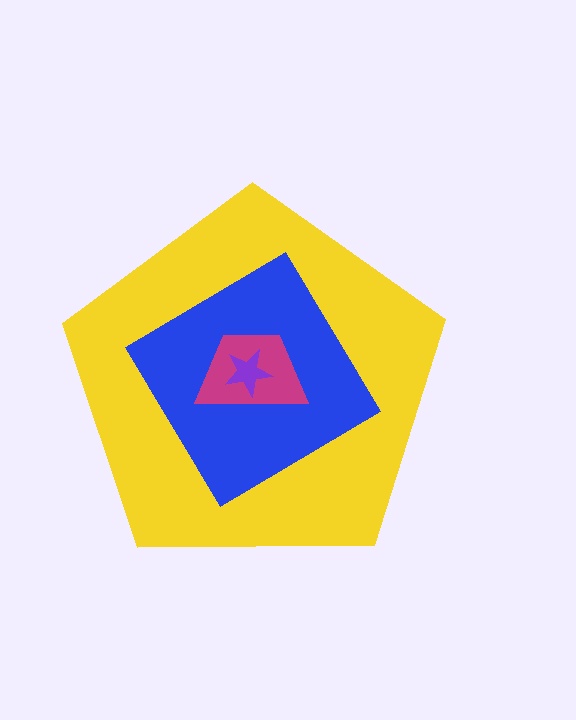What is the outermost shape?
The yellow pentagon.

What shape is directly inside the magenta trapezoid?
The purple star.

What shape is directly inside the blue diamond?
The magenta trapezoid.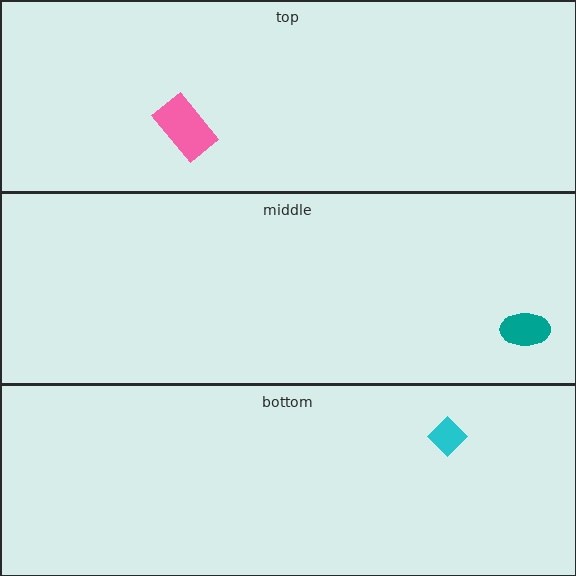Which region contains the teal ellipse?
The middle region.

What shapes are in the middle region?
The teal ellipse.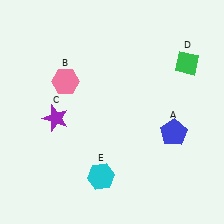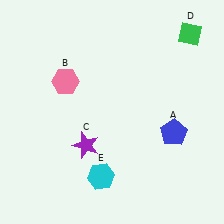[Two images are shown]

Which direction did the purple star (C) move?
The purple star (C) moved right.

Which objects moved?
The objects that moved are: the purple star (C), the green diamond (D).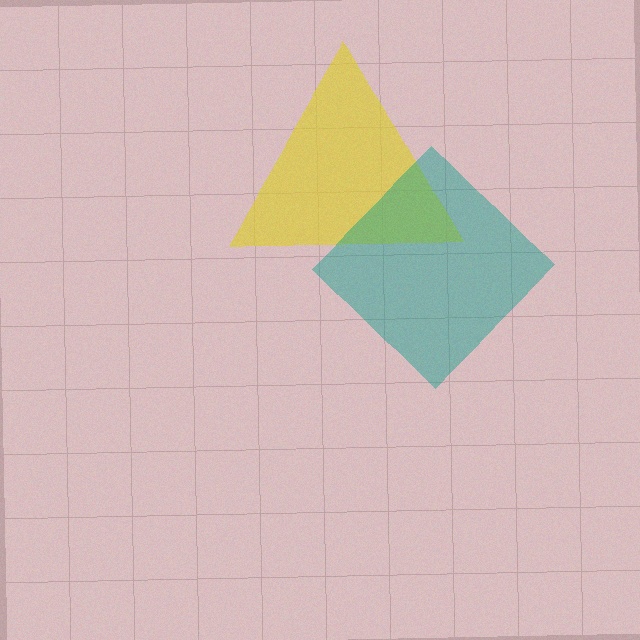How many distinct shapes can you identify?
There are 2 distinct shapes: a yellow triangle, a teal diamond.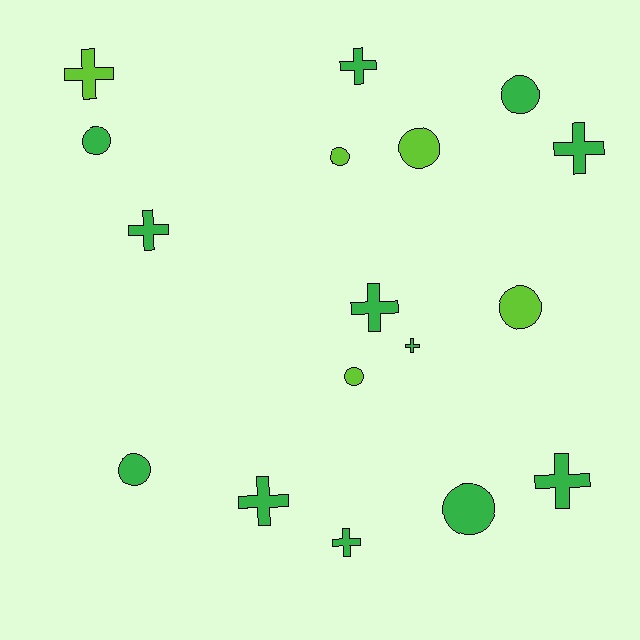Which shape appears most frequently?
Cross, with 9 objects.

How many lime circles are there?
There are 4 lime circles.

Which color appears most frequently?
Green, with 12 objects.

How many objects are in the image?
There are 17 objects.